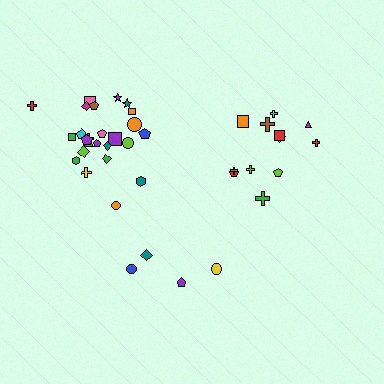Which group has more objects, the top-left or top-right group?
The top-left group.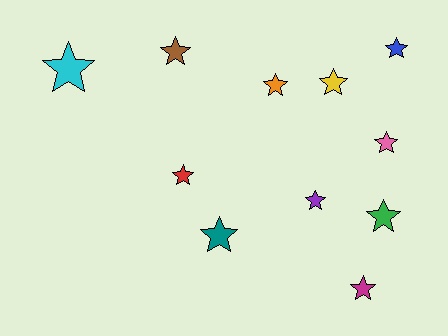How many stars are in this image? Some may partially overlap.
There are 11 stars.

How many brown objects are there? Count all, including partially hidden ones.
There is 1 brown object.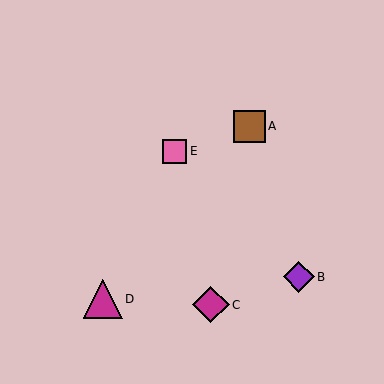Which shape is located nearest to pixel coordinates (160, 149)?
The pink square (labeled E) at (175, 151) is nearest to that location.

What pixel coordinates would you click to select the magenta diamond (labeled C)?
Click at (211, 305) to select the magenta diamond C.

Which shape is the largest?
The magenta triangle (labeled D) is the largest.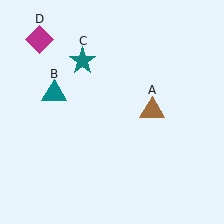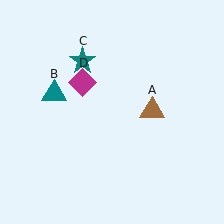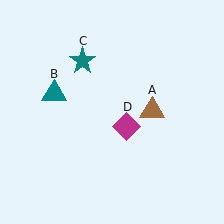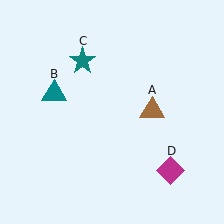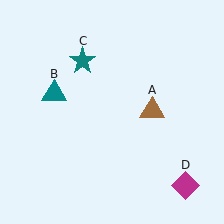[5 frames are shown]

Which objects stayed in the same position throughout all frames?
Brown triangle (object A) and teal triangle (object B) and teal star (object C) remained stationary.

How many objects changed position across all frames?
1 object changed position: magenta diamond (object D).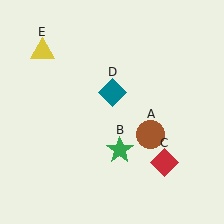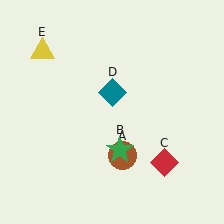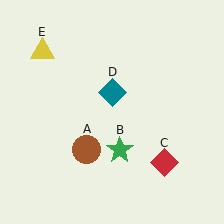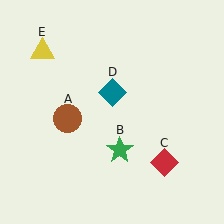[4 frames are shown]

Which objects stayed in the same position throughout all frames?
Green star (object B) and red diamond (object C) and teal diamond (object D) and yellow triangle (object E) remained stationary.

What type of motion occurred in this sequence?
The brown circle (object A) rotated clockwise around the center of the scene.